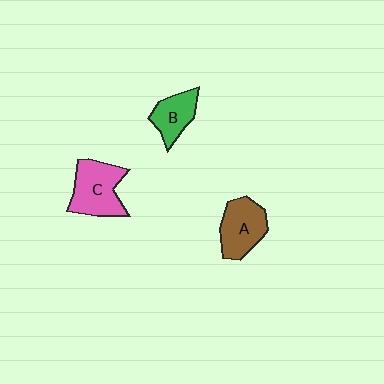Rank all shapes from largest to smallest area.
From largest to smallest: C (pink), A (brown), B (green).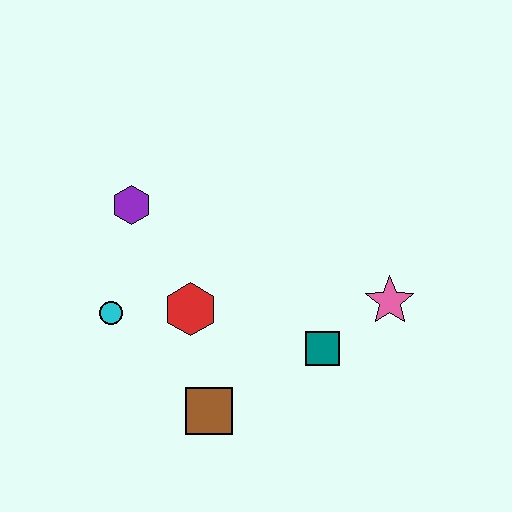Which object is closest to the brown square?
The red hexagon is closest to the brown square.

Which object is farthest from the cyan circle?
The pink star is farthest from the cyan circle.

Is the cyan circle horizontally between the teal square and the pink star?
No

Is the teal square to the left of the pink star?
Yes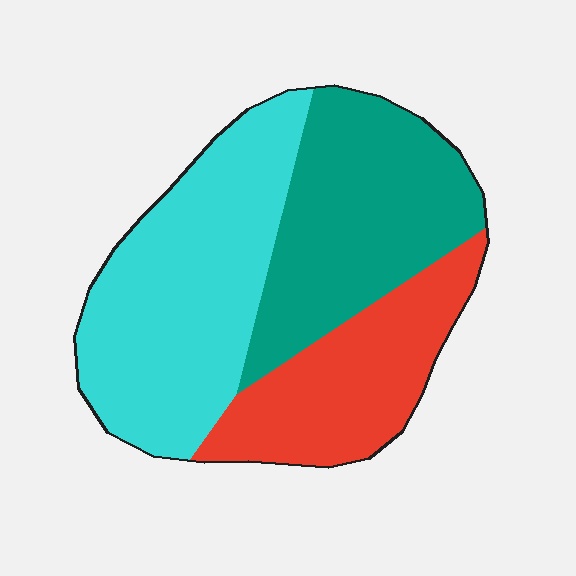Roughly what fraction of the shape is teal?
Teal takes up about one third (1/3) of the shape.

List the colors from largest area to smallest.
From largest to smallest: cyan, teal, red.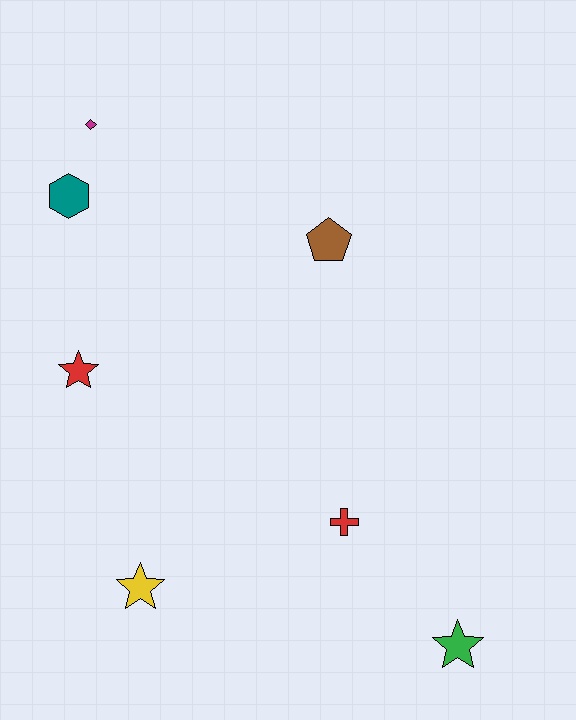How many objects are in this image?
There are 7 objects.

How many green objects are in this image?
There is 1 green object.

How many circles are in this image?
There are no circles.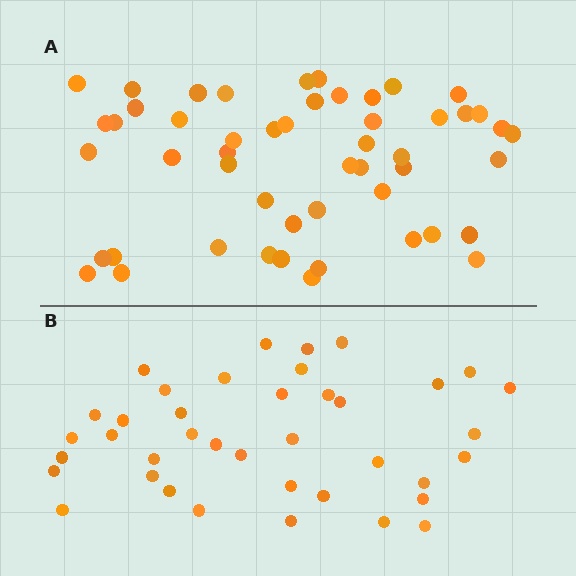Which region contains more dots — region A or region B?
Region A (the top region) has more dots.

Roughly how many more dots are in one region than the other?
Region A has roughly 12 or so more dots than region B.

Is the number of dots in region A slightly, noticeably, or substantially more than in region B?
Region A has noticeably more, but not dramatically so. The ratio is roughly 1.3 to 1.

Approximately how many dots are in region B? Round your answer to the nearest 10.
About 40 dots. (The exact count is 39, which rounds to 40.)